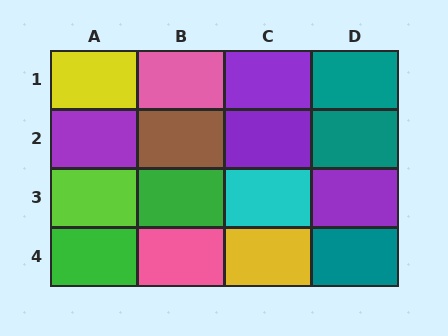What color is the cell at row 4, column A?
Green.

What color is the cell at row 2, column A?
Purple.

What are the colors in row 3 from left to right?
Lime, green, cyan, purple.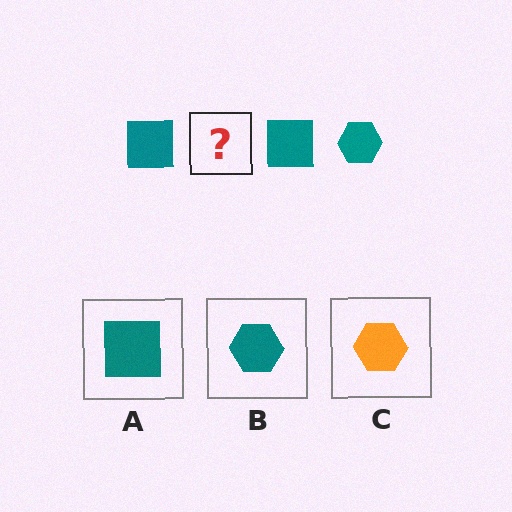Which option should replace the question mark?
Option B.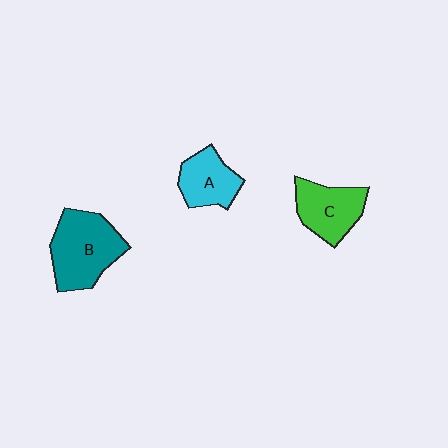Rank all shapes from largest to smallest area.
From largest to smallest: B (teal), C (green), A (cyan).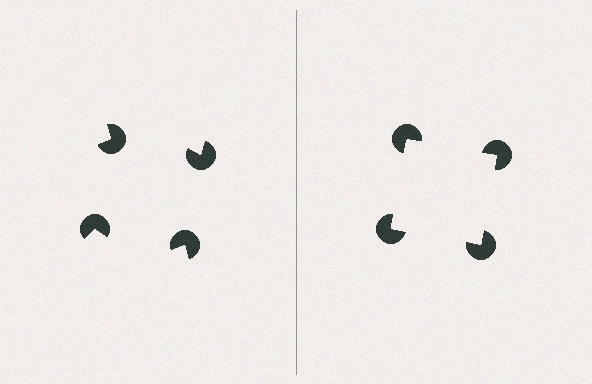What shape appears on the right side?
An illusory square.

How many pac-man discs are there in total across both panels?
8 — 4 on each side.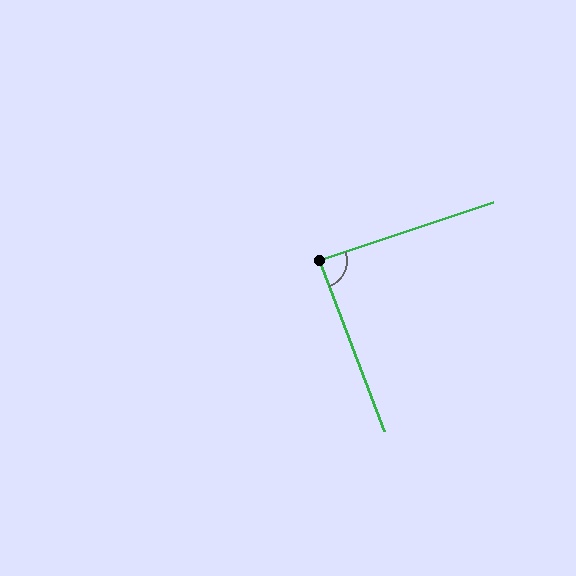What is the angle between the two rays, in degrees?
Approximately 88 degrees.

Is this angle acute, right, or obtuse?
It is approximately a right angle.